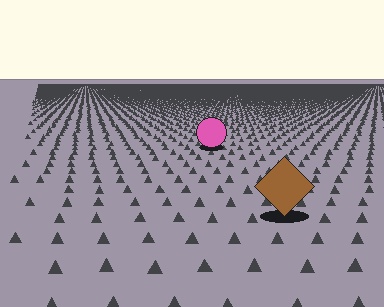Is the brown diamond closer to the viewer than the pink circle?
Yes. The brown diamond is closer — you can tell from the texture gradient: the ground texture is coarser near it.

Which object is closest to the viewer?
The brown diamond is closest. The texture marks near it are larger and more spread out.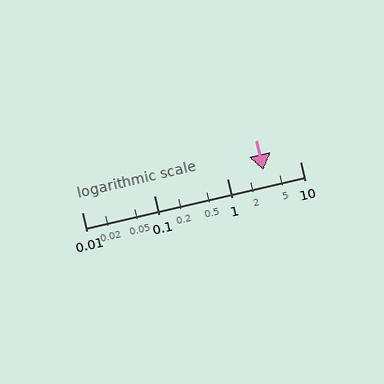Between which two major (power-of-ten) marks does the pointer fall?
The pointer is between 1 and 10.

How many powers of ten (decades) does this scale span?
The scale spans 3 decades, from 0.01 to 10.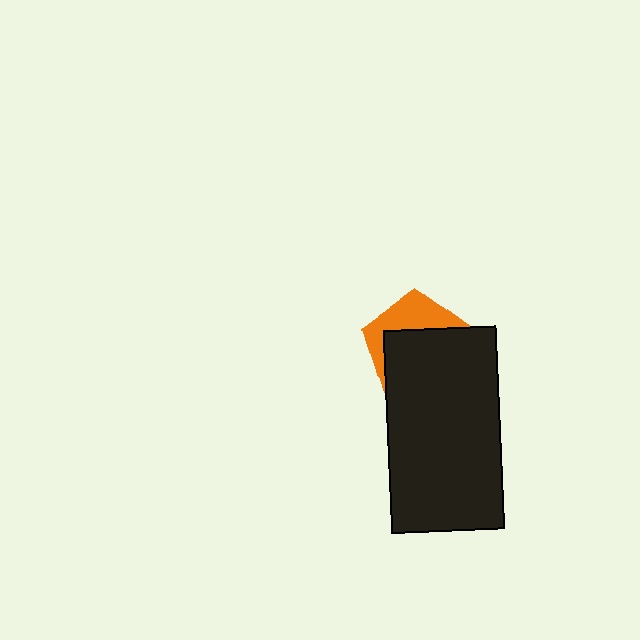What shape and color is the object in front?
The object in front is a black rectangle.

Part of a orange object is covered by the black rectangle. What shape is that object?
It is a pentagon.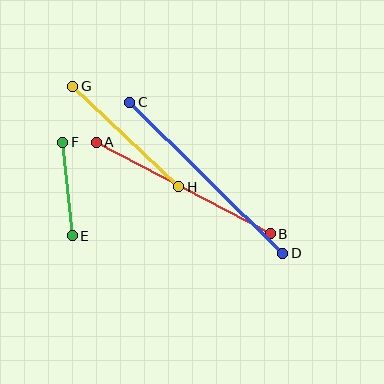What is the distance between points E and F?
The distance is approximately 94 pixels.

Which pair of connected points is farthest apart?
Points C and D are farthest apart.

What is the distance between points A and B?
The distance is approximately 197 pixels.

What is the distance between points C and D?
The distance is approximately 215 pixels.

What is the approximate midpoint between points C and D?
The midpoint is at approximately (206, 178) pixels.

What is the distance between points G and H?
The distance is approximately 146 pixels.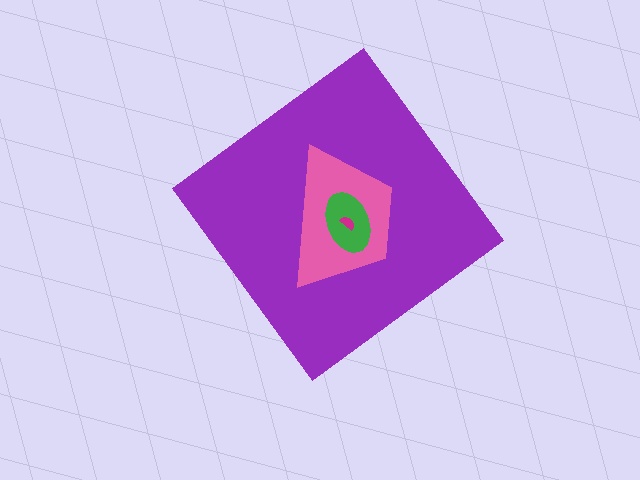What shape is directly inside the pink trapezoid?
The green ellipse.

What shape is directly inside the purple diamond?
The pink trapezoid.